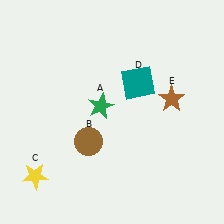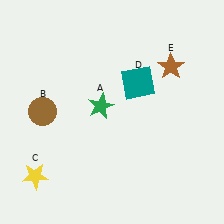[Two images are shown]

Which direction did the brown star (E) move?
The brown star (E) moved up.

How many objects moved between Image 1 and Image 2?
2 objects moved between the two images.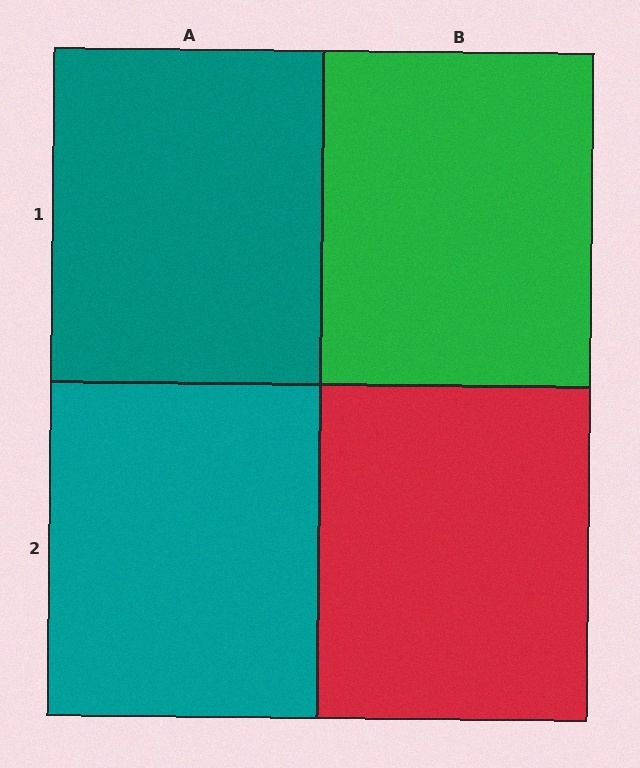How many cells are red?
1 cell is red.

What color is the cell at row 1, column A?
Teal.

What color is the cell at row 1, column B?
Green.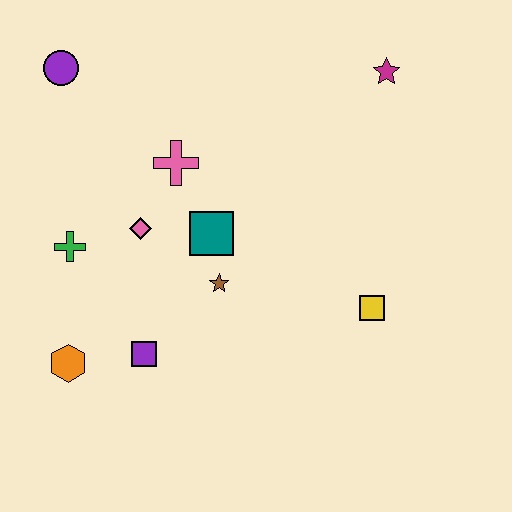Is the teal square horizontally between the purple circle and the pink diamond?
No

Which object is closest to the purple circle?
The pink cross is closest to the purple circle.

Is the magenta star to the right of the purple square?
Yes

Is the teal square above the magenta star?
No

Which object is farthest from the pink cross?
The yellow square is farthest from the pink cross.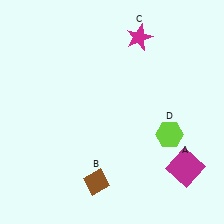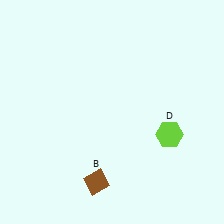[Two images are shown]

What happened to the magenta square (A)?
The magenta square (A) was removed in Image 2. It was in the bottom-right area of Image 1.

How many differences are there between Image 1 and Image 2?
There are 2 differences between the two images.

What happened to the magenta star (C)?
The magenta star (C) was removed in Image 2. It was in the top-right area of Image 1.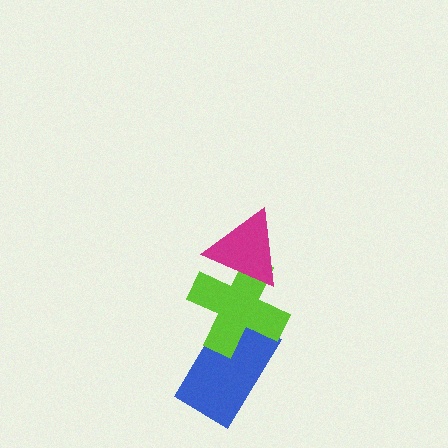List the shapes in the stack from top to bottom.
From top to bottom: the magenta triangle, the lime cross, the blue rectangle.